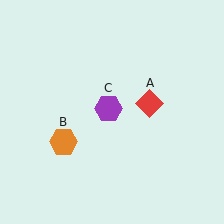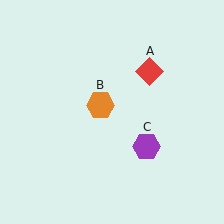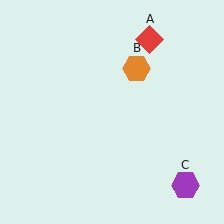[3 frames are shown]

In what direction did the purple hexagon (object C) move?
The purple hexagon (object C) moved down and to the right.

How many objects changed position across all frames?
3 objects changed position: red diamond (object A), orange hexagon (object B), purple hexagon (object C).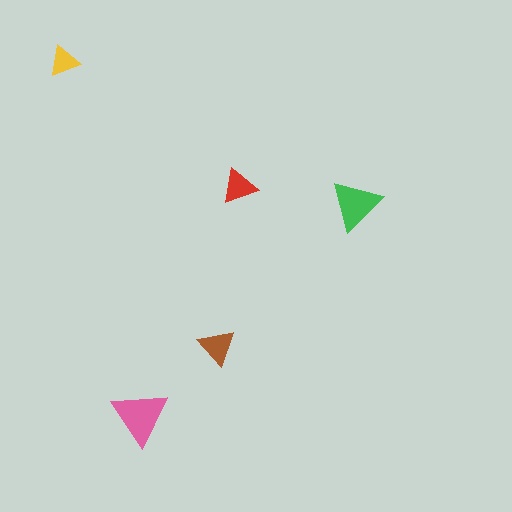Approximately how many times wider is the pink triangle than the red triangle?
About 1.5 times wider.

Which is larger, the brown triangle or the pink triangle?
The pink one.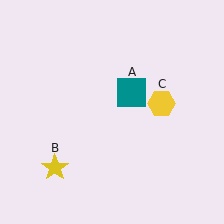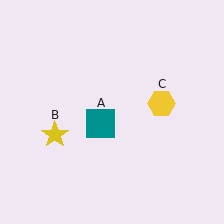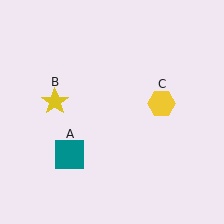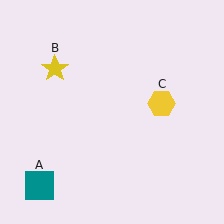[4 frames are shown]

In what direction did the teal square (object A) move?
The teal square (object A) moved down and to the left.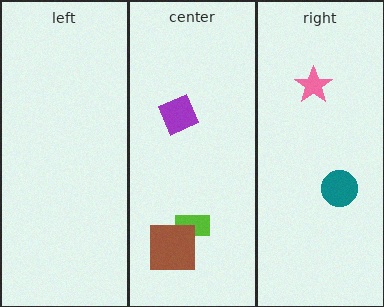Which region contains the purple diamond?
The center region.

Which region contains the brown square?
The center region.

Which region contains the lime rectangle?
The center region.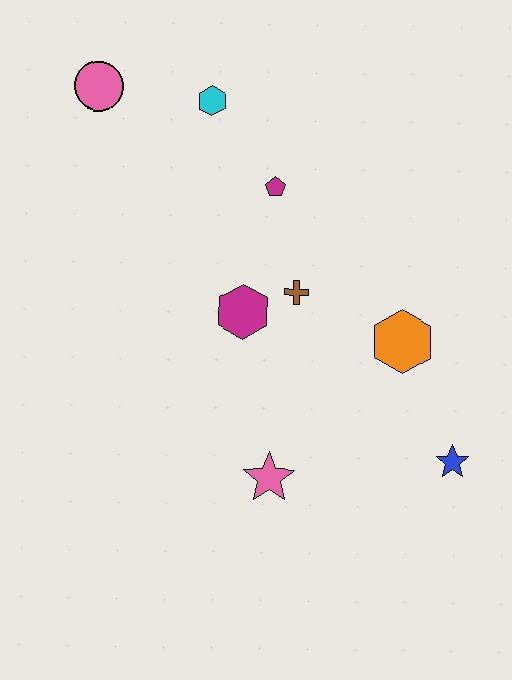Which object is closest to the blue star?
The orange hexagon is closest to the blue star.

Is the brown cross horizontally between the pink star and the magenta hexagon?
No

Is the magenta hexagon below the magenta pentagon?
Yes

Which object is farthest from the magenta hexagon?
The pink circle is farthest from the magenta hexagon.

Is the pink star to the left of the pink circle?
No